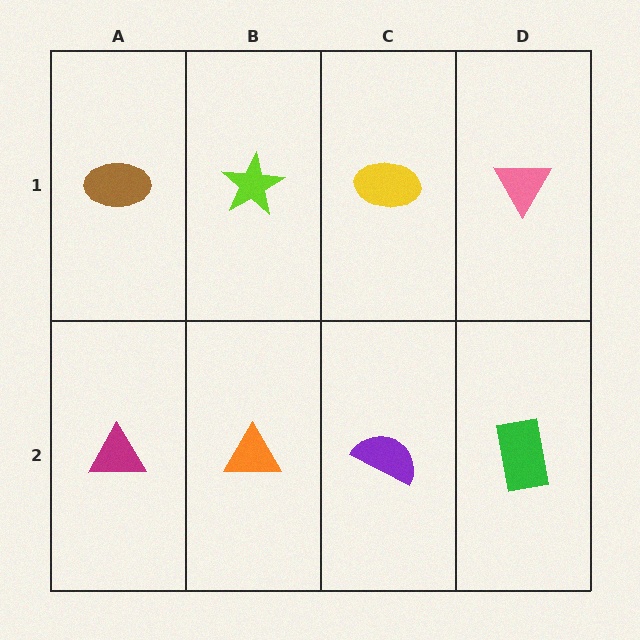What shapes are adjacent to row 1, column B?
An orange triangle (row 2, column B), a brown ellipse (row 1, column A), a yellow ellipse (row 1, column C).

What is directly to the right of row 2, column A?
An orange triangle.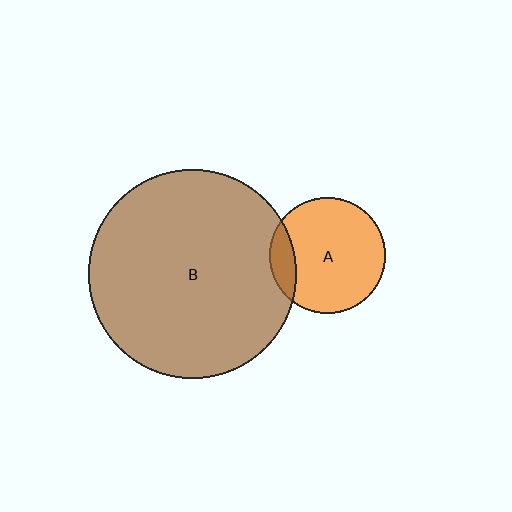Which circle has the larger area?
Circle B (brown).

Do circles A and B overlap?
Yes.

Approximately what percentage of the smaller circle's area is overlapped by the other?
Approximately 15%.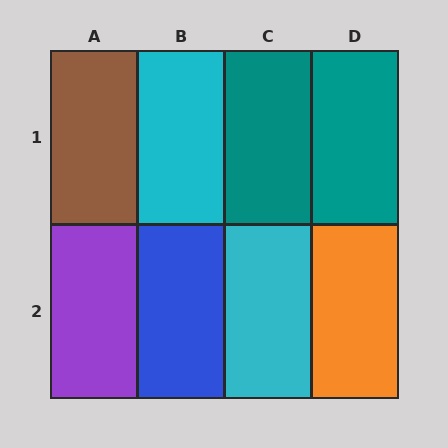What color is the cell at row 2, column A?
Purple.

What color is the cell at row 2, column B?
Blue.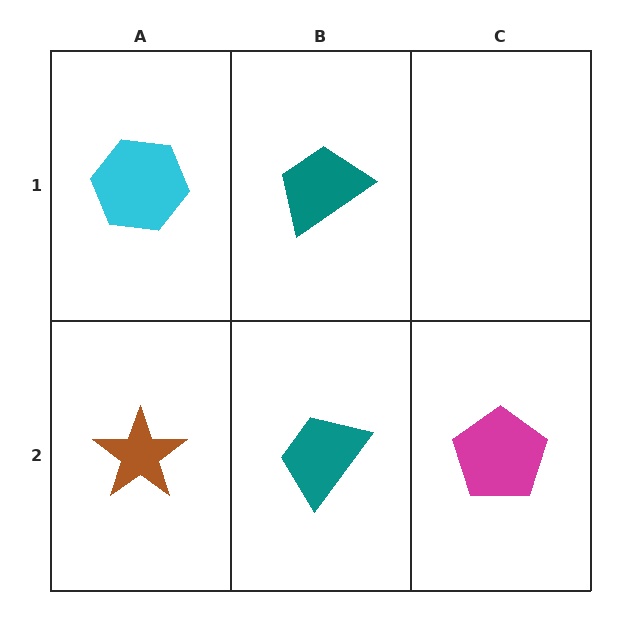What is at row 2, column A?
A brown star.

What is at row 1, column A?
A cyan hexagon.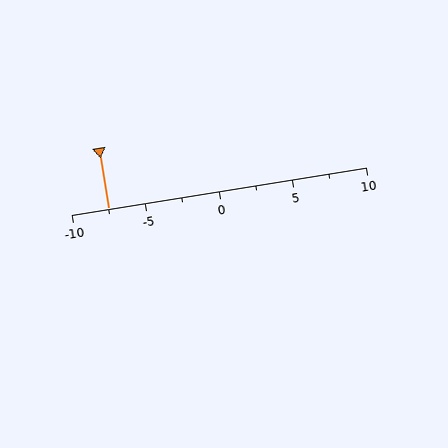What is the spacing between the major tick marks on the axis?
The major ticks are spaced 5 apart.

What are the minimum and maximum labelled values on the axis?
The axis runs from -10 to 10.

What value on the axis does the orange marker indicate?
The marker indicates approximately -7.5.